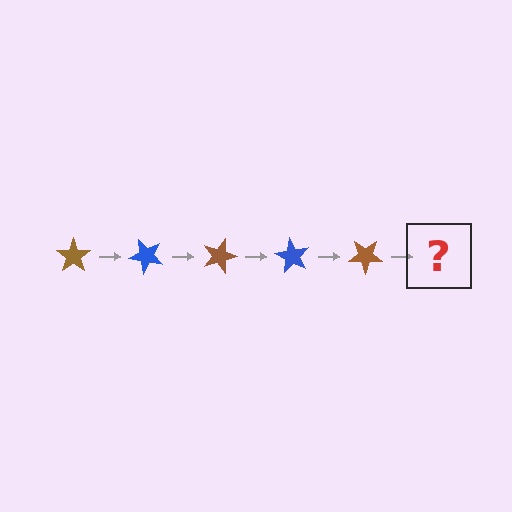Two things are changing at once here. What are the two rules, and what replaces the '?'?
The two rules are that it rotates 45 degrees each step and the color cycles through brown and blue. The '?' should be a blue star, rotated 225 degrees from the start.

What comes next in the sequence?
The next element should be a blue star, rotated 225 degrees from the start.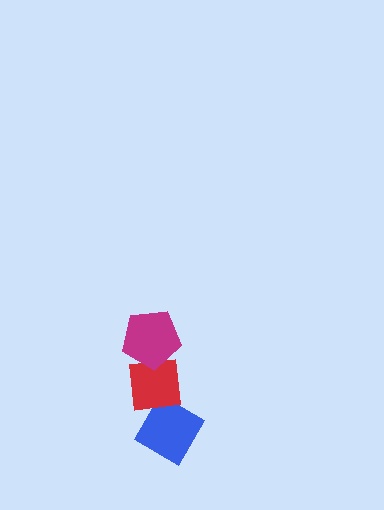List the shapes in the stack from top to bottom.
From top to bottom: the magenta pentagon, the red square, the blue diamond.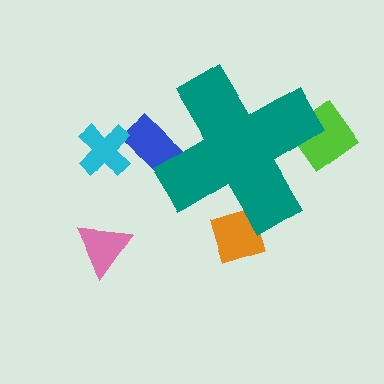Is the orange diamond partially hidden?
Yes, the orange diamond is partially hidden behind the teal cross.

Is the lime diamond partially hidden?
Yes, the lime diamond is partially hidden behind the teal cross.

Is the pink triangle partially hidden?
No, the pink triangle is fully visible.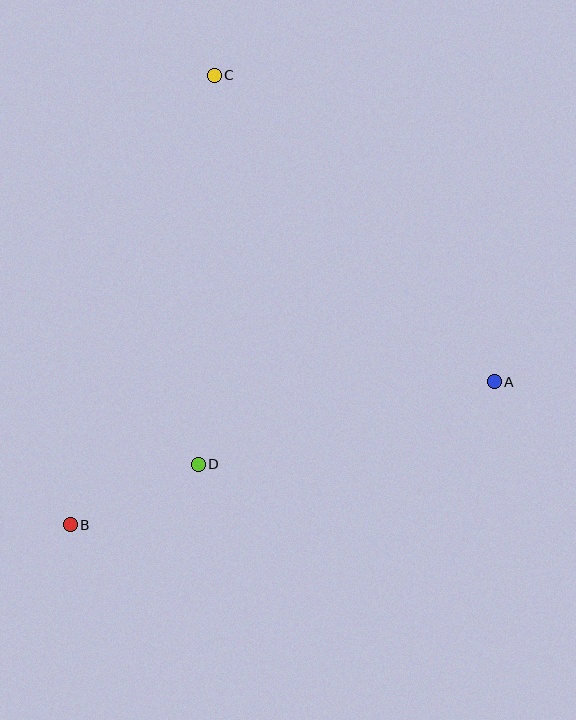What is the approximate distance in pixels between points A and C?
The distance between A and C is approximately 415 pixels.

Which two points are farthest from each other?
Points B and C are farthest from each other.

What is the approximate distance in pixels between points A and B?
The distance between A and B is approximately 447 pixels.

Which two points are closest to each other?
Points B and D are closest to each other.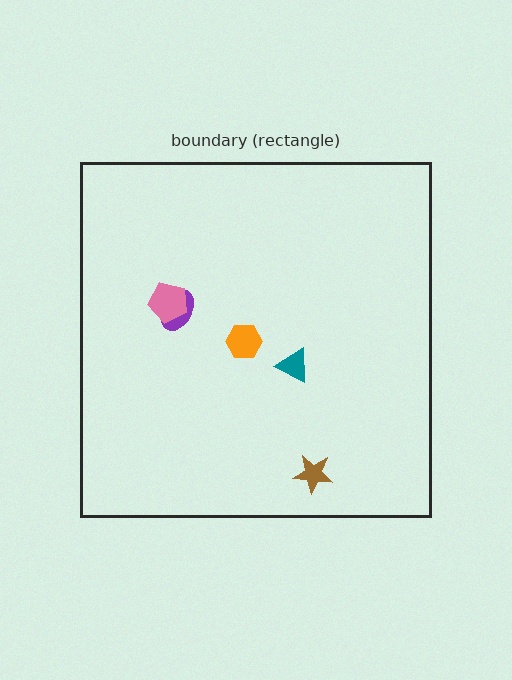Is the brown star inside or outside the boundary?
Inside.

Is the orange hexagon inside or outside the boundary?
Inside.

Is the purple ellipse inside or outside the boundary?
Inside.